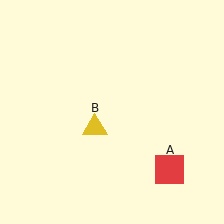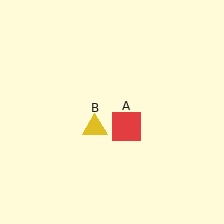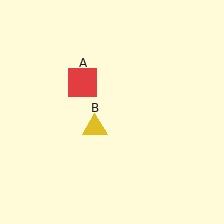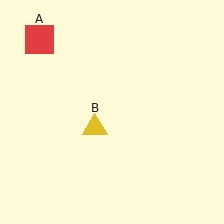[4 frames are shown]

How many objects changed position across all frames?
1 object changed position: red square (object A).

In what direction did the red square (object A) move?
The red square (object A) moved up and to the left.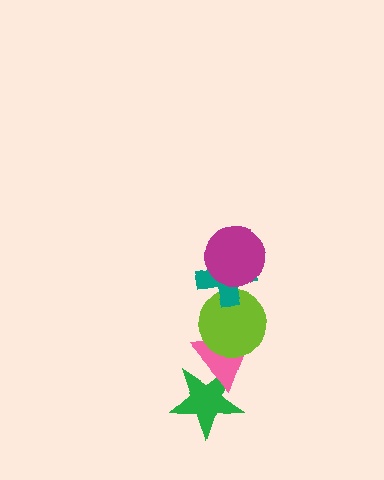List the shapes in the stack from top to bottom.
From top to bottom: the magenta circle, the teal cross, the lime circle, the pink triangle, the green star.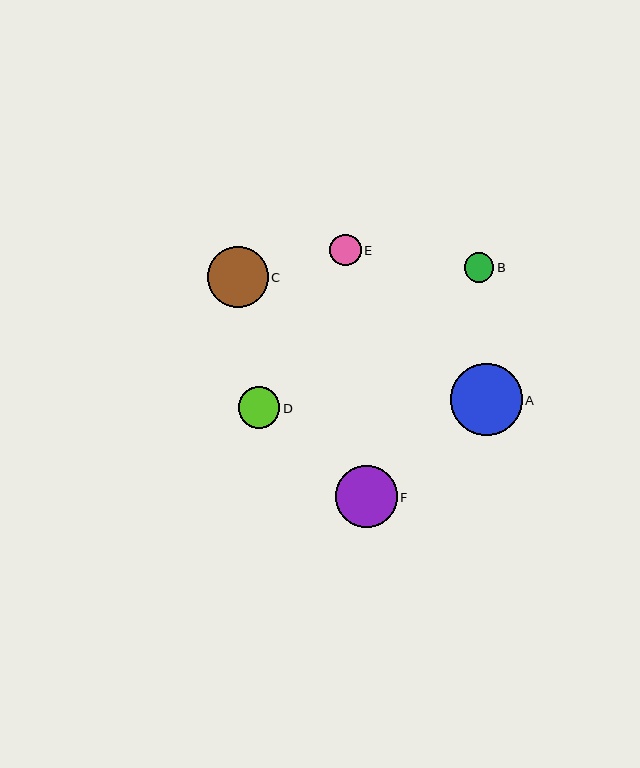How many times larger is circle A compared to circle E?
Circle A is approximately 2.3 times the size of circle E.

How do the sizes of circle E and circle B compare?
Circle E and circle B are approximately the same size.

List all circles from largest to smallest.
From largest to smallest: A, F, C, D, E, B.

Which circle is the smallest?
Circle B is the smallest with a size of approximately 29 pixels.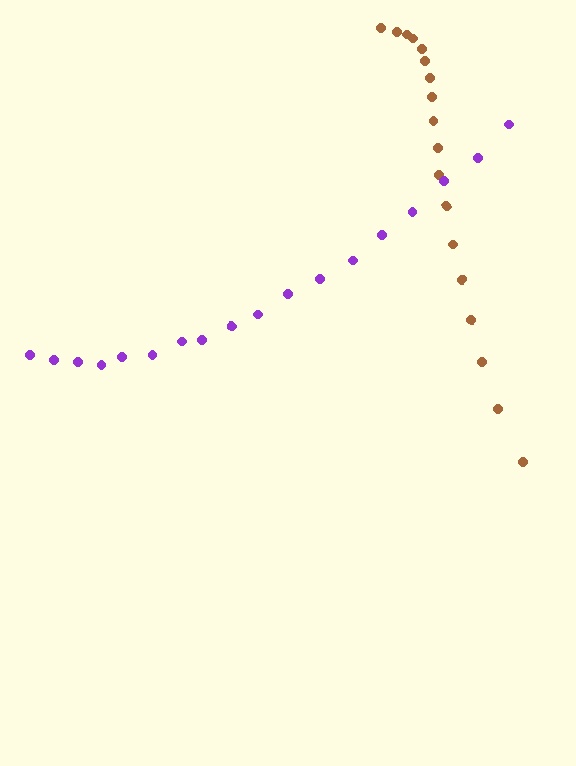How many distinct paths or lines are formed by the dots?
There are 2 distinct paths.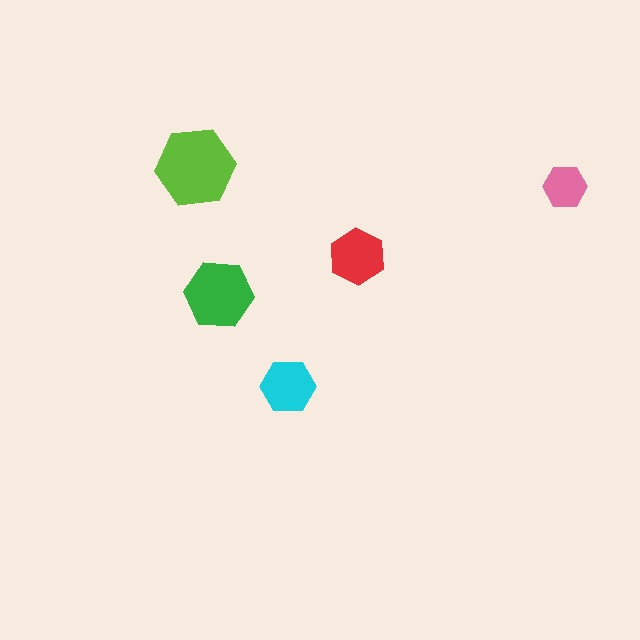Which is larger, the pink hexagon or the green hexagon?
The green one.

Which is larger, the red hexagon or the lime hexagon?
The lime one.